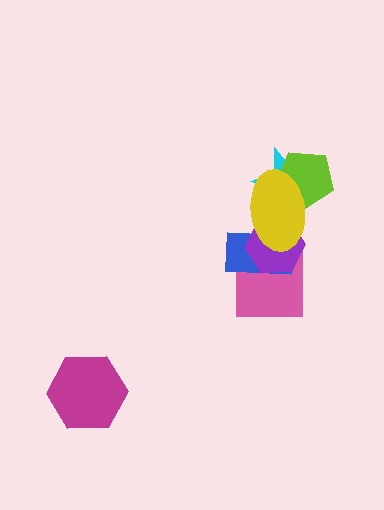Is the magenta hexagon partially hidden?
No, no other shape covers it.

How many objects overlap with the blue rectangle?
3 objects overlap with the blue rectangle.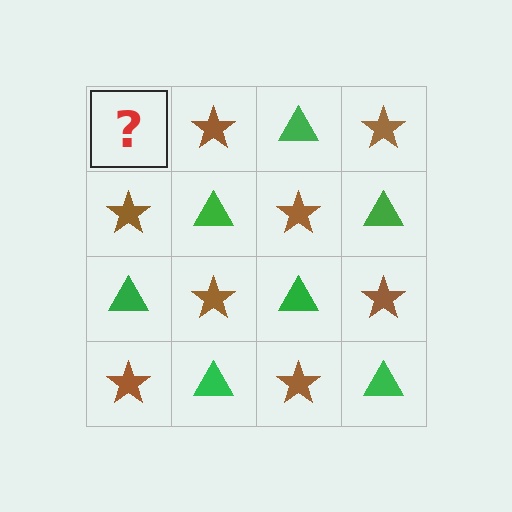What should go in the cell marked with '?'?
The missing cell should contain a green triangle.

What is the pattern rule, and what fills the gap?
The rule is that it alternates green triangle and brown star in a checkerboard pattern. The gap should be filled with a green triangle.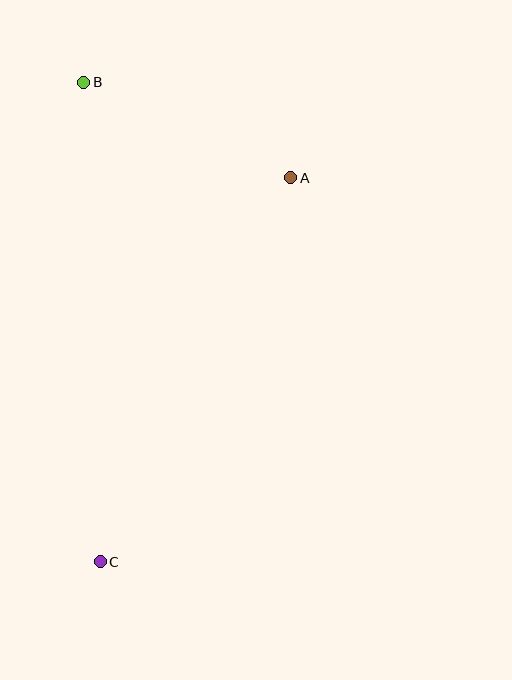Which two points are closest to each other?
Points A and B are closest to each other.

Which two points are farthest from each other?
Points B and C are farthest from each other.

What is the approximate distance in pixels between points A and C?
The distance between A and C is approximately 429 pixels.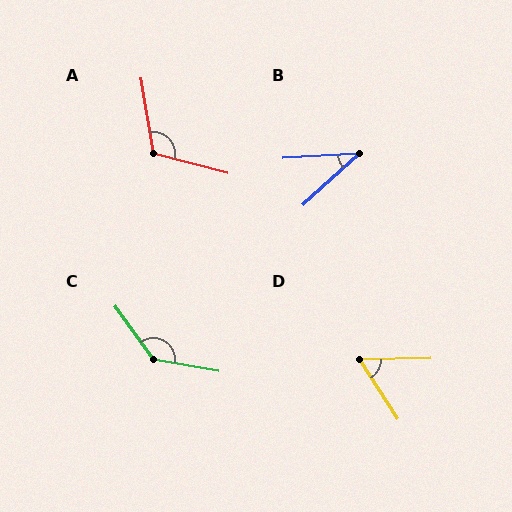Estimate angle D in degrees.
Approximately 58 degrees.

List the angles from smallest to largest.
B (39°), D (58°), A (114°), C (136°).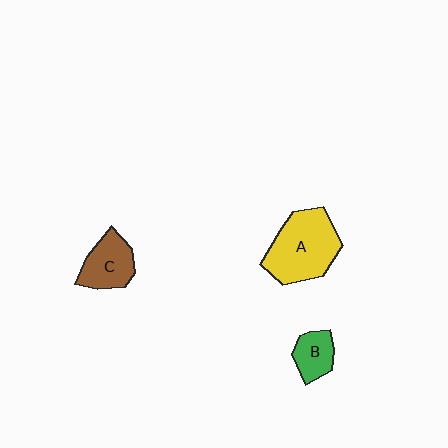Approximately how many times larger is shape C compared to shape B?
Approximately 1.4 times.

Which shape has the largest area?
Shape A (yellow).